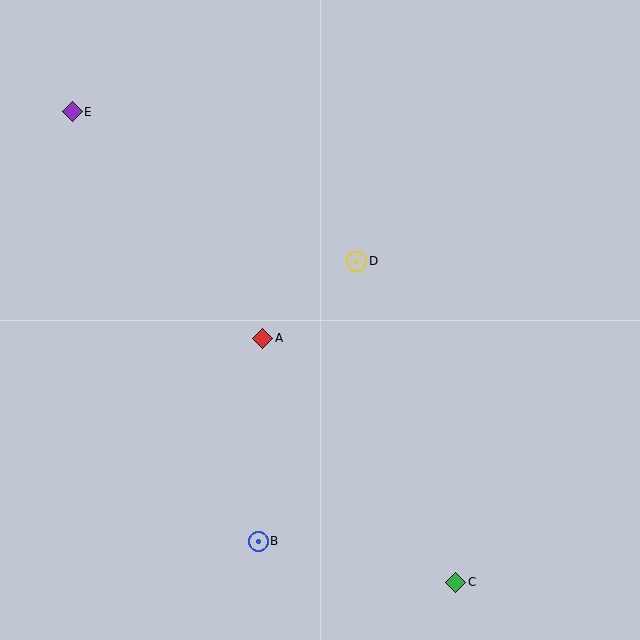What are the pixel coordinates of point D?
Point D is at (357, 261).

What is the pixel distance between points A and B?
The distance between A and B is 203 pixels.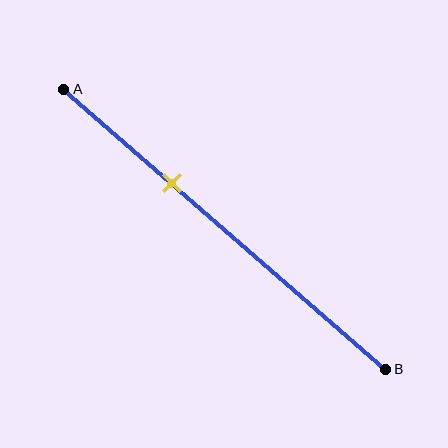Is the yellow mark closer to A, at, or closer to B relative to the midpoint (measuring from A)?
The yellow mark is closer to point A than the midpoint of segment AB.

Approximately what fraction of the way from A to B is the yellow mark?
The yellow mark is approximately 35% of the way from A to B.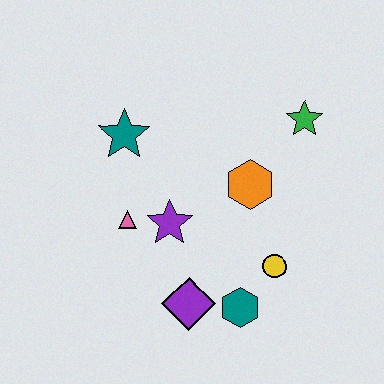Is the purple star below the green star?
Yes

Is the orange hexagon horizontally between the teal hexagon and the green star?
Yes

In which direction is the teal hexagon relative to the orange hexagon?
The teal hexagon is below the orange hexagon.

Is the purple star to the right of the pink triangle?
Yes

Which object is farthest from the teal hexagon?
The teal star is farthest from the teal hexagon.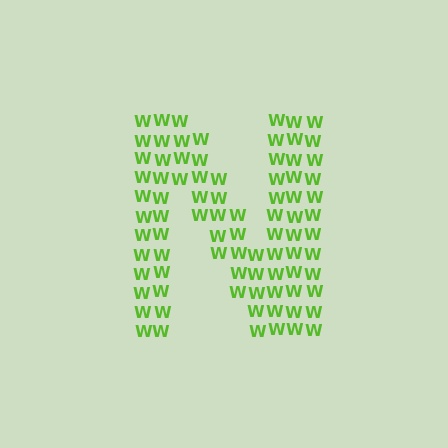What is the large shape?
The large shape is the letter N.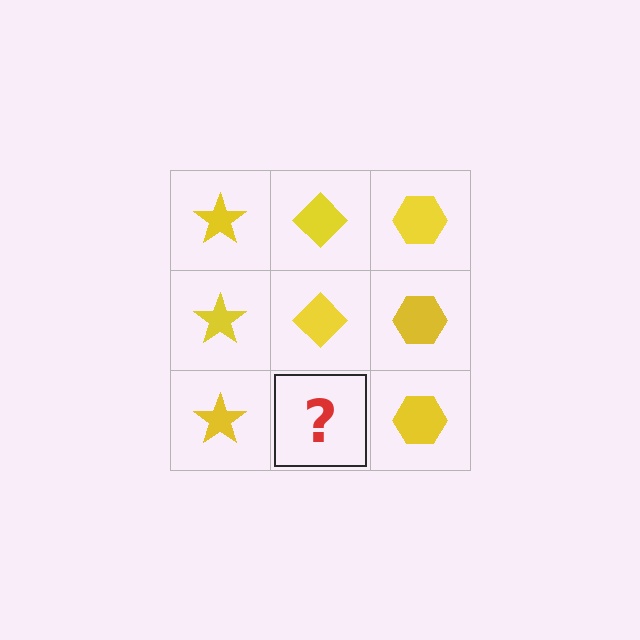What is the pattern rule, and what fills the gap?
The rule is that each column has a consistent shape. The gap should be filled with a yellow diamond.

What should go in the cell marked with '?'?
The missing cell should contain a yellow diamond.